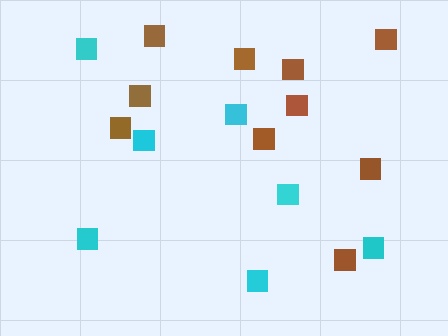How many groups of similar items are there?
There are 2 groups: one group of brown squares (10) and one group of cyan squares (7).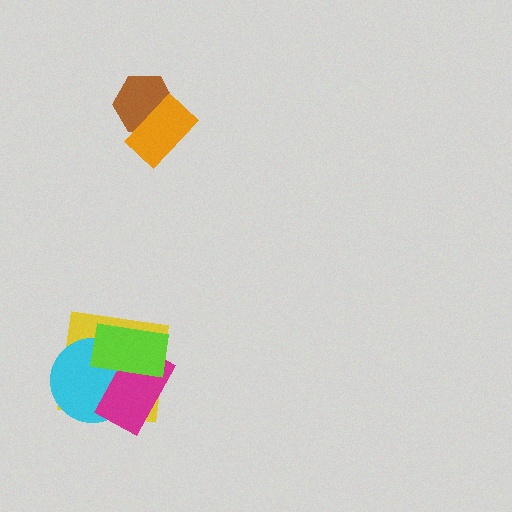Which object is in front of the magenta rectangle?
The lime rectangle is in front of the magenta rectangle.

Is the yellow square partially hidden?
Yes, it is partially covered by another shape.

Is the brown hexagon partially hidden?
Yes, it is partially covered by another shape.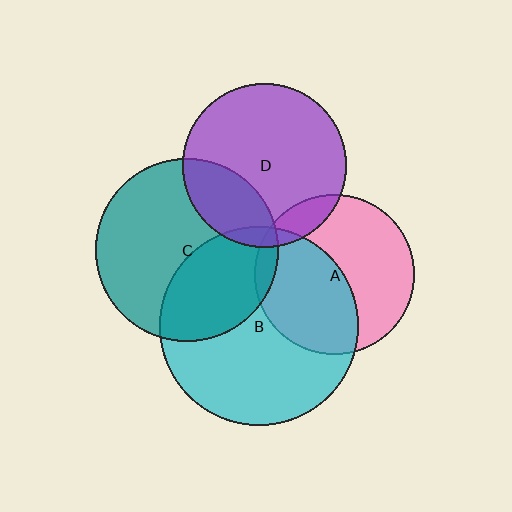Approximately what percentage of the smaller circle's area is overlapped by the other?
Approximately 5%.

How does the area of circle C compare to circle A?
Approximately 1.3 times.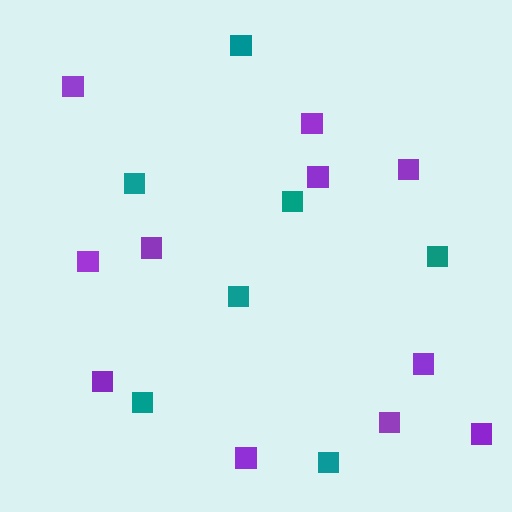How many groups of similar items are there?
There are 2 groups: one group of purple squares (11) and one group of teal squares (7).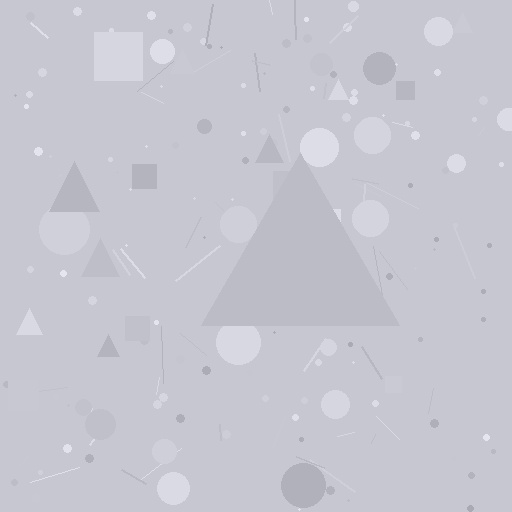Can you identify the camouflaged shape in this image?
The camouflaged shape is a triangle.